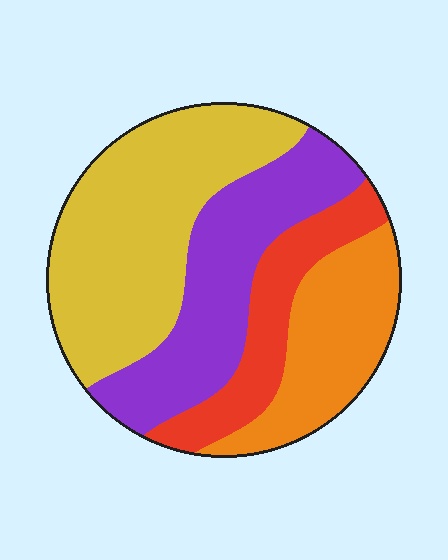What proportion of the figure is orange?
Orange takes up about one fifth (1/5) of the figure.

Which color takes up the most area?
Yellow, at roughly 40%.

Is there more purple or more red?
Purple.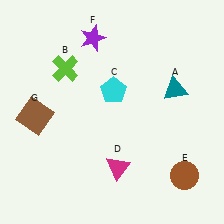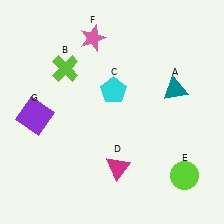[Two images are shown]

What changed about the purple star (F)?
In Image 1, F is purple. In Image 2, it changed to pink.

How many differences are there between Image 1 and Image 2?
There are 3 differences between the two images.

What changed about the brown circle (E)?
In Image 1, E is brown. In Image 2, it changed to lime.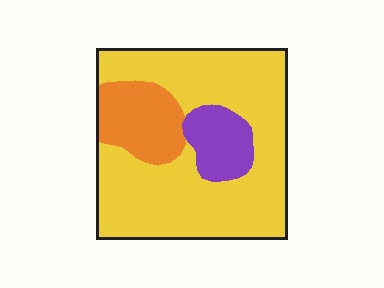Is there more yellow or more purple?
Yellow.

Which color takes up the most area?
Yellow, at roughly 70%.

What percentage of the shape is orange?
Orange covers about 15% of the shape.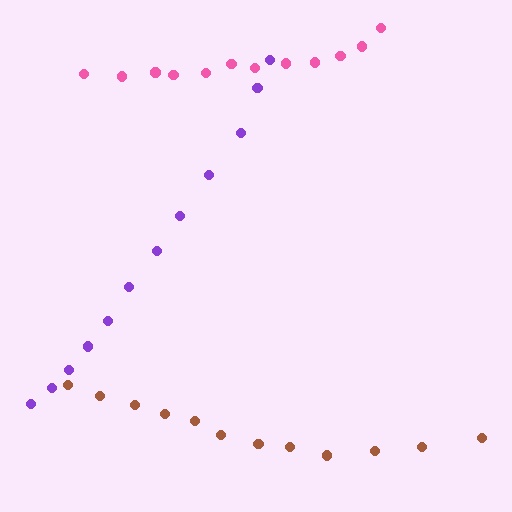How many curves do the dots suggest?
There are 3 distinct paths.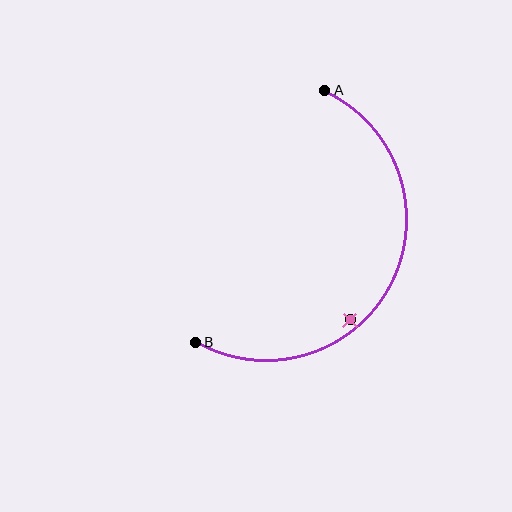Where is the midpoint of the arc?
The arc midpoint is the point on the curve farthest from the straight line joining A and B. It sits to the right of that line.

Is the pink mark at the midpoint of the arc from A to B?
No — the pink mark does not lie on the arc at all. It sits slightly inside the curve.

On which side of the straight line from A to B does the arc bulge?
The arc bulges to the right of the straight line connecting A and B.